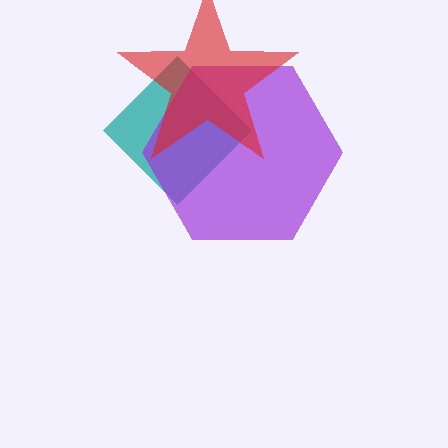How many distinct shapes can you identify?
There are 3 distinct shapes: a teal diamond, a purple hexagon, a red star.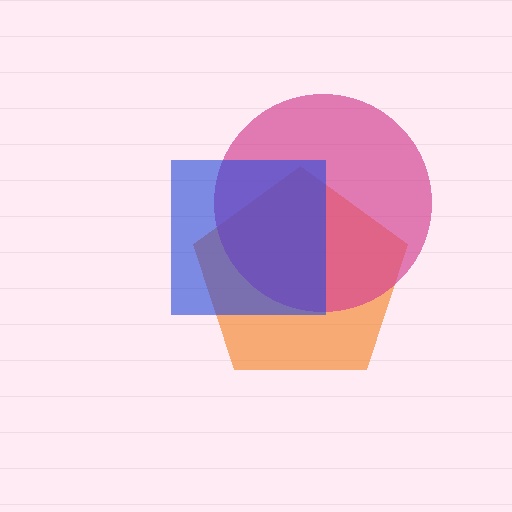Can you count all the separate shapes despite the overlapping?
Yes, there are 3 separate shapes.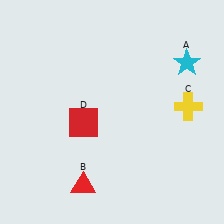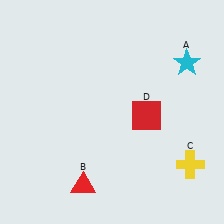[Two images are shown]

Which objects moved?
The objects that moved are: the yellow cross (C), the red square (D).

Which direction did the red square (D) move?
The red square (D) moved right.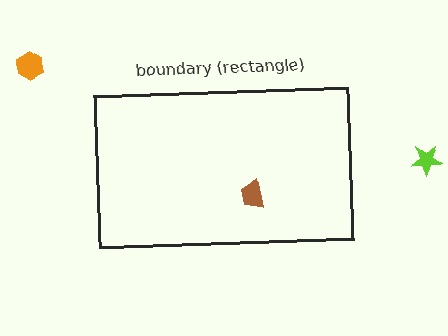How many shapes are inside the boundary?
1 inside, 2 outside.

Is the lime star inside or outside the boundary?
Outside.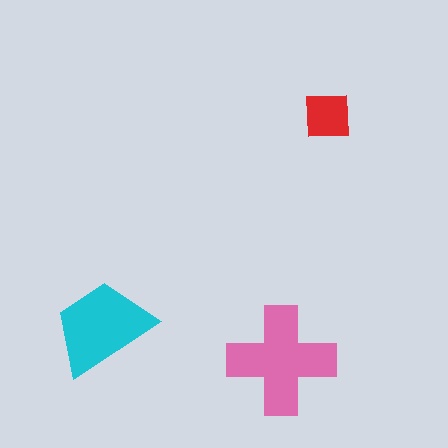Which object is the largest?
The pink cross.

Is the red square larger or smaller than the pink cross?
Smaller.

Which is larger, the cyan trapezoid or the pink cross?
The pink cross.